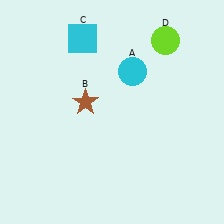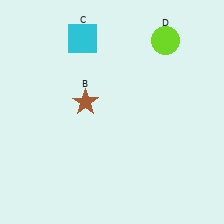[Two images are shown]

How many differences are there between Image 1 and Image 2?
There is 1 difference between the two images.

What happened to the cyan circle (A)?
The cyan circle (A) was removed in Image 2. It was in the top-right area of Image 1.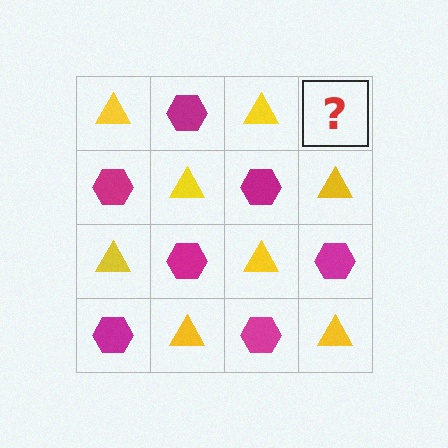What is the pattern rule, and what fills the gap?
The rule is that it alternates yellow triangle and magenta hexagon in a checkerboard pattern. The gap should be filled with a magenta hexagon.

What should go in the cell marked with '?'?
The missing cell should contain a magenta hexagon.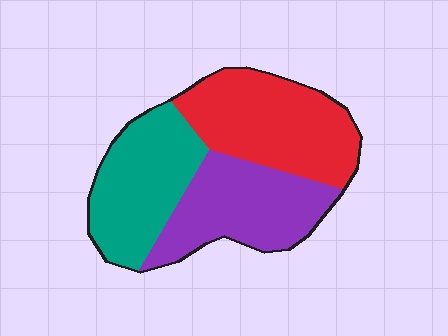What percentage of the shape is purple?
Purple covers roughly 30% of the shape.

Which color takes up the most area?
Red, at roughly 35%.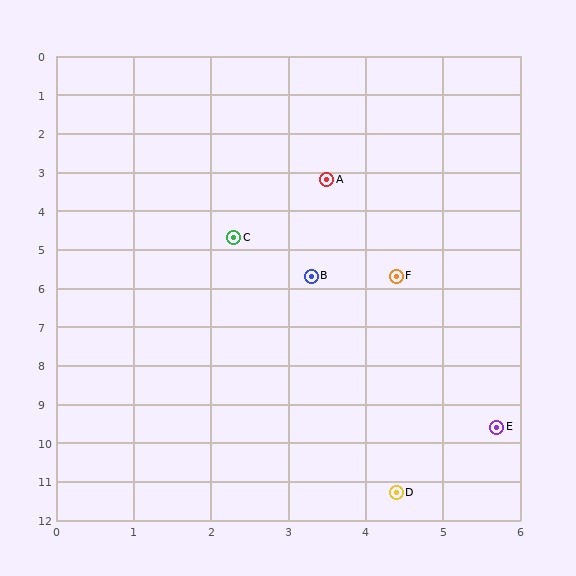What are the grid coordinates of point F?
Point F is at approximately (4.4, 5.7).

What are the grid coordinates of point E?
Point E is at approximately (5.7, 9.6).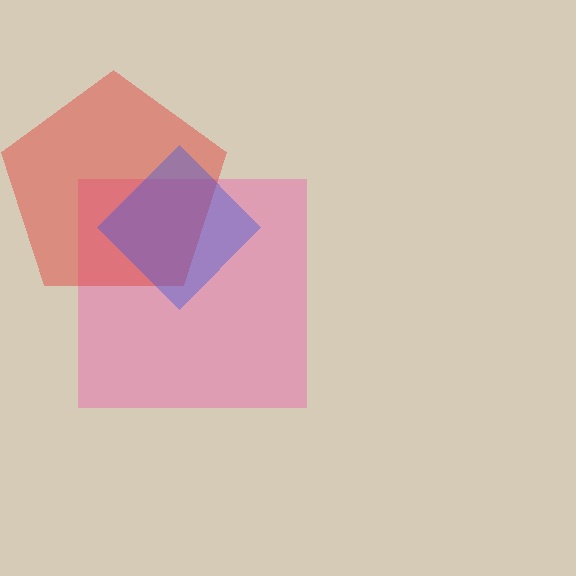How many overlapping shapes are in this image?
There are 3 overlapping shapes in the image.